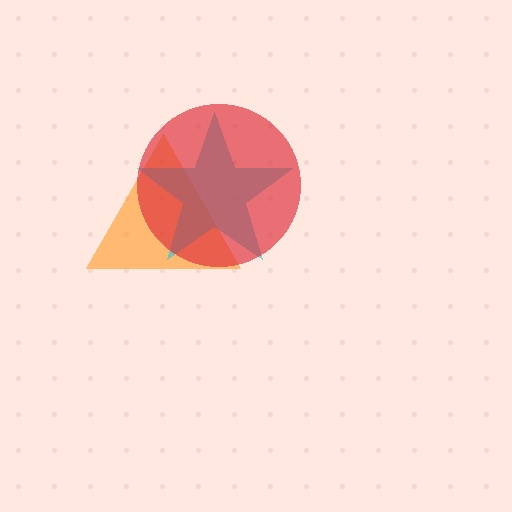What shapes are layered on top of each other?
The layered shapes are: an orange triangle, a cyan star, a red circle.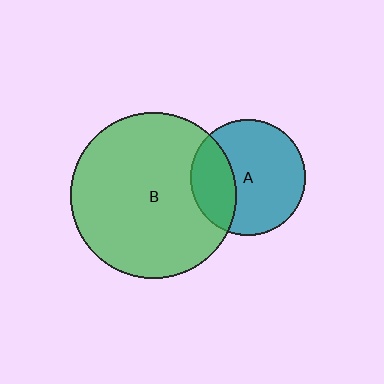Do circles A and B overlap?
Yes.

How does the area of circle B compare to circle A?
Approximately 2.1 times.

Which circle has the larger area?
Circle B (green).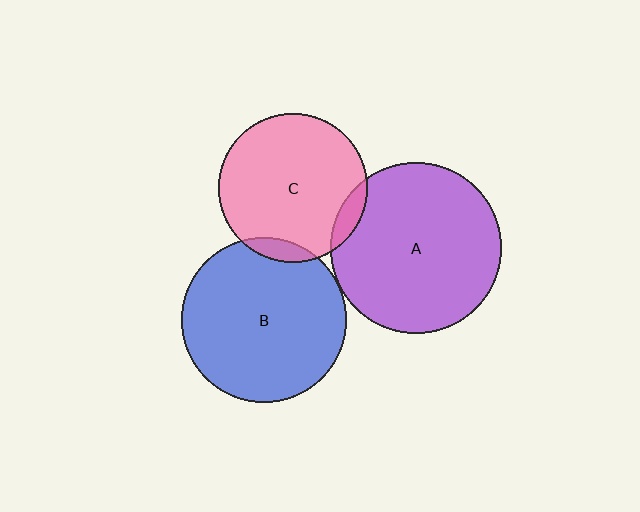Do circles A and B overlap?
Yes.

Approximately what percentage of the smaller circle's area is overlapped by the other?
Approximately 5%.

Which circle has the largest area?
Circle A (purple).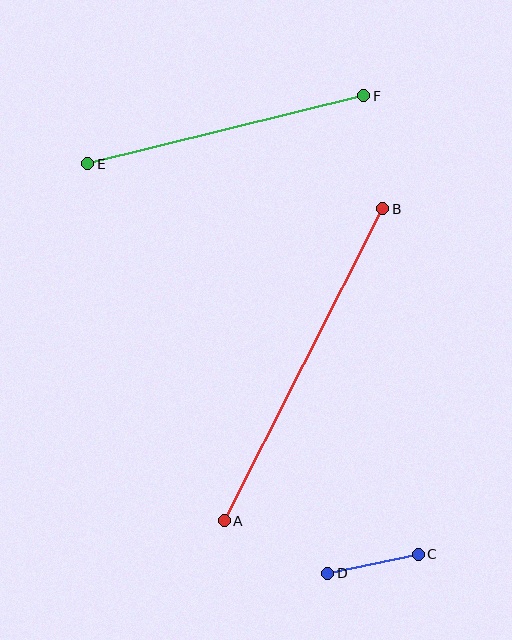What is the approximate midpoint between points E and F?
The midpoint is at approximately (226, 130) pixels.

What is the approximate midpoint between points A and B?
The midpoint is at approximately (303, 365) pixels.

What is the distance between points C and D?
The distance is approximately 92 pixels.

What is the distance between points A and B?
The distance is approximately 350 pixels.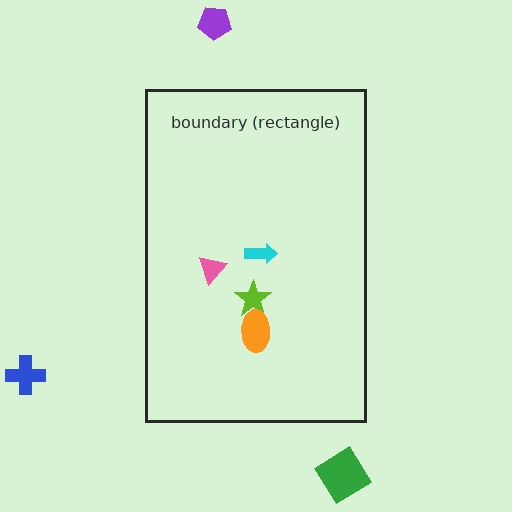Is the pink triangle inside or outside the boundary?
Inside.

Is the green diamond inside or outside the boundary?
Outside.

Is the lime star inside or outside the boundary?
Inside.